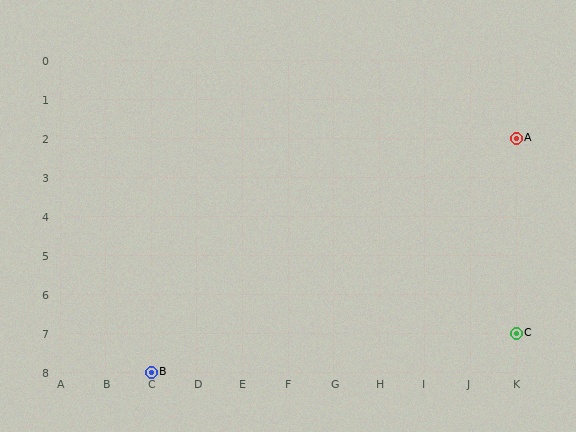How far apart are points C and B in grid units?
Points C and B are 8 columns and 1 row apart (about 8.1 grid units diagonally).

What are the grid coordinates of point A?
Point A is at grid coordinates (K, 2).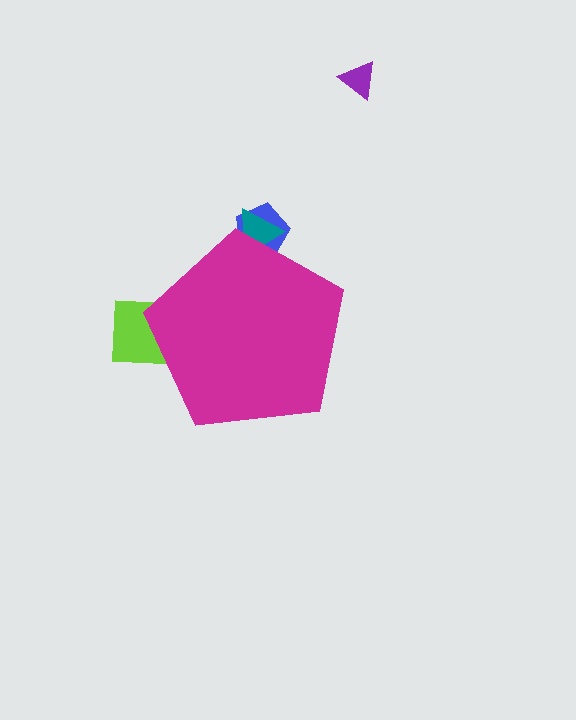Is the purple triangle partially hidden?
No, the purple triangle is fully visible.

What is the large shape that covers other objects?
A magenta pentagon.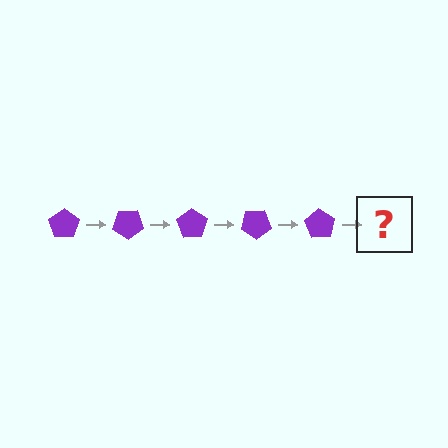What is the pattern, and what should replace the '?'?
The pattern is that the pentagon rotates 35 degrees each step. The '?' should be a purple pentagon rotated 175 degrees.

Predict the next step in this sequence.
The next step is a purple pentagon rotated 175 degrees.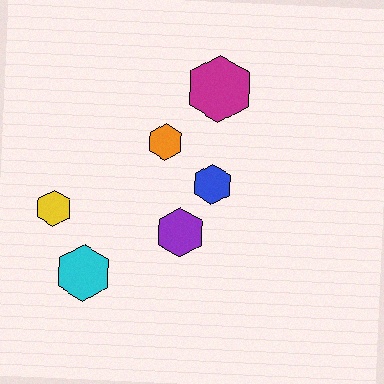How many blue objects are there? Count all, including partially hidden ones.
There is 1 blue object.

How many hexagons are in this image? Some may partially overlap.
There are 6 hexagons.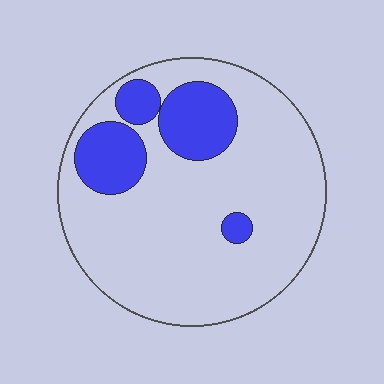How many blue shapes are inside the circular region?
4.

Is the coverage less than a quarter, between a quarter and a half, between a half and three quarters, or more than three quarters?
Less than a quarter.